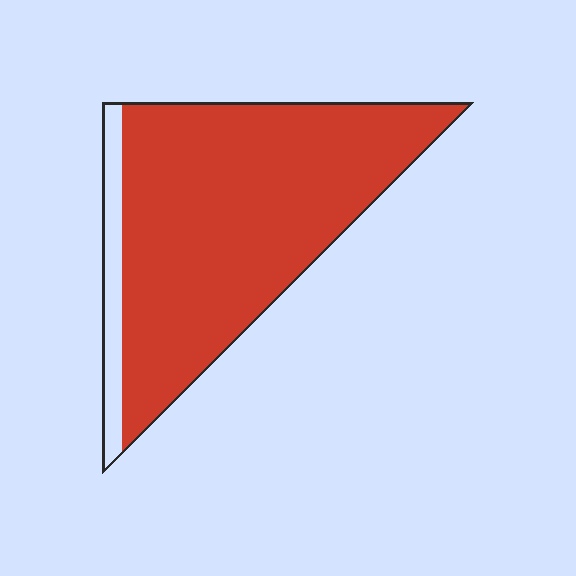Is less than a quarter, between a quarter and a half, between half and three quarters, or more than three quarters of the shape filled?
More than three quarters.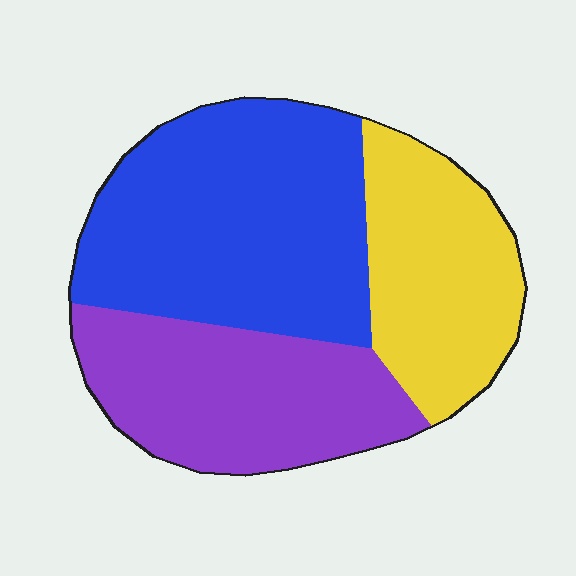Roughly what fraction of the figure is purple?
Purple takes up between a sixth and a third of the figure.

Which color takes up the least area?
Yellow, at roughly 25%.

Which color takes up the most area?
Blue, at roughly 45%.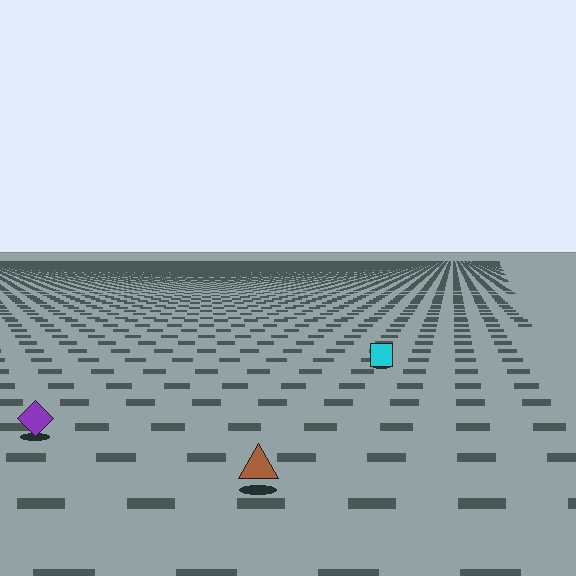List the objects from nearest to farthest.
From nearest to farthest: the brown triangle, the purple diamond, the cyan square.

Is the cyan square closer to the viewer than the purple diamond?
No. The purple diamond is closer — you can tell from the texture gradient: the ground texture is coarser near it.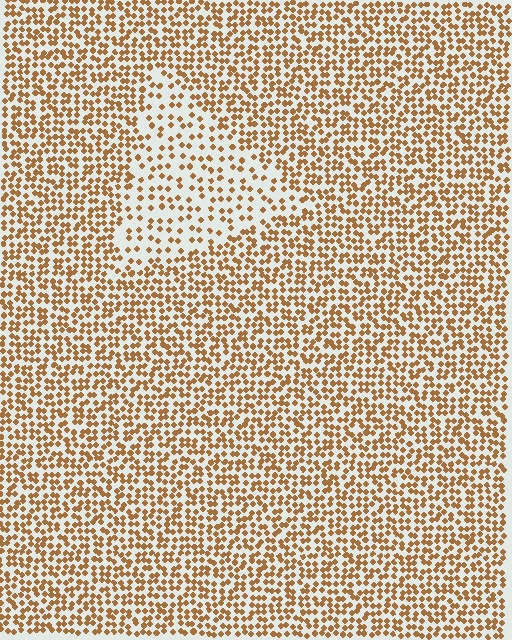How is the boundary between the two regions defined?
The boundary is defined by a change in element density (approximately 2.0x ratio). All elements are the same color, size, and shape.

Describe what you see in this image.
The image contains small brown elements arranged at two different densities. A triangle-shaped region is visible where the elements are less densely packed than the surrounding area.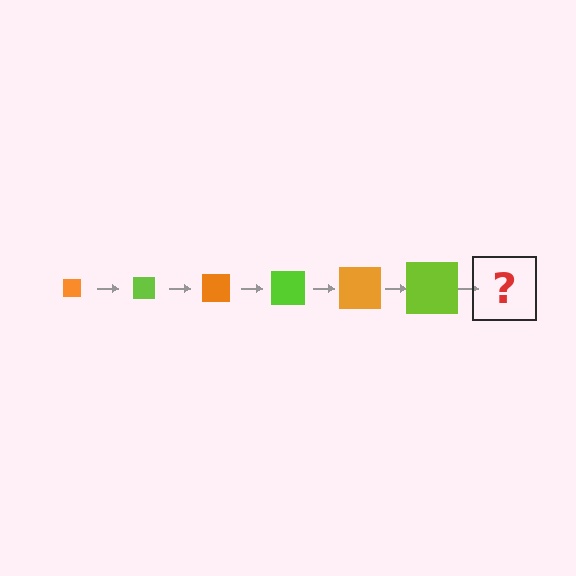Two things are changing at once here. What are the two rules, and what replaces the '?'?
The two rules are that the square grows larger each step and the color cycles through orange and lime. The '?' should be an orange square, larger than the previous one.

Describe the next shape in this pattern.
It should be an orange square, larger than the previous one.